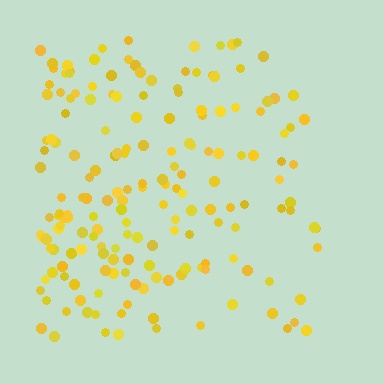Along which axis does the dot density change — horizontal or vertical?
Horizontal.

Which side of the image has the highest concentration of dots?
The left.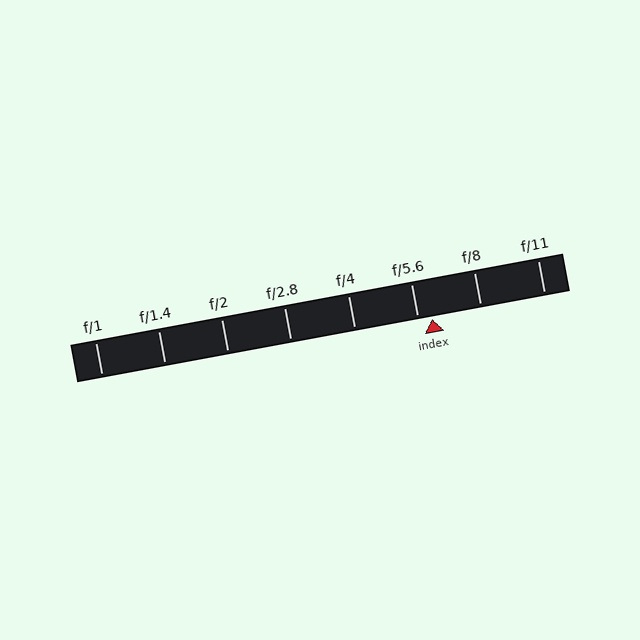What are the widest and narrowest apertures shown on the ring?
The widest aperture shown is f/1 and the narrowest is f/11.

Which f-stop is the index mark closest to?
The index mark is closest to f/5.6.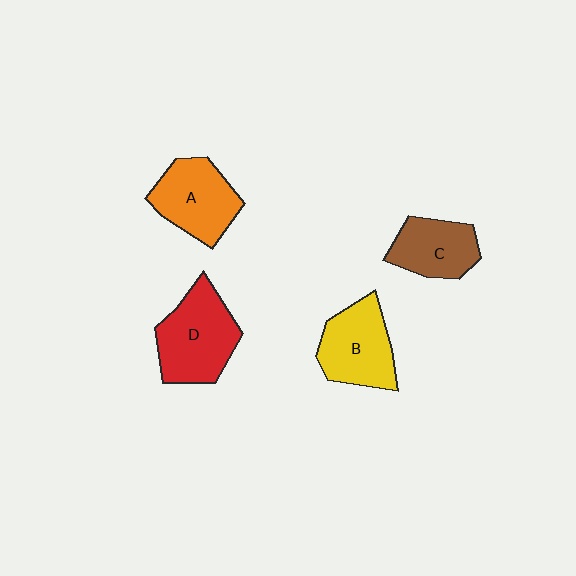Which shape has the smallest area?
Shape C (brown).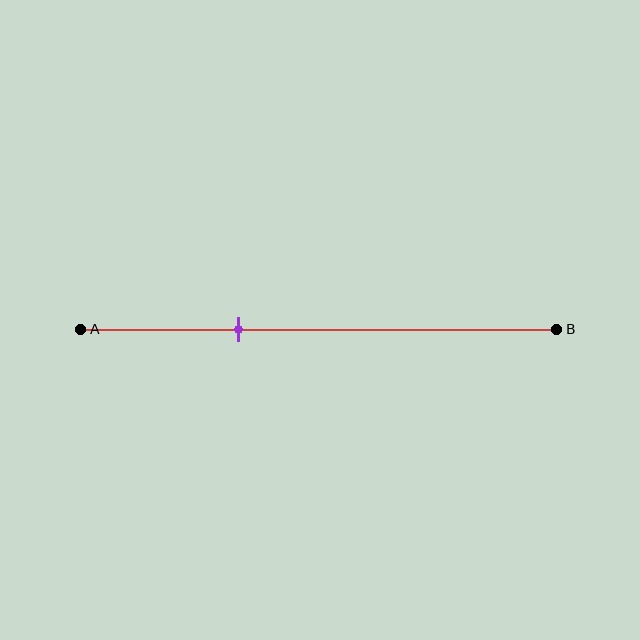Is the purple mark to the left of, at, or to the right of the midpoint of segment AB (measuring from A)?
The purple mark is to the left of the midpoint of segment AB.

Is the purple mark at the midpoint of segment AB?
No, the mark is at about 35% from A, not at the 50% midpoint.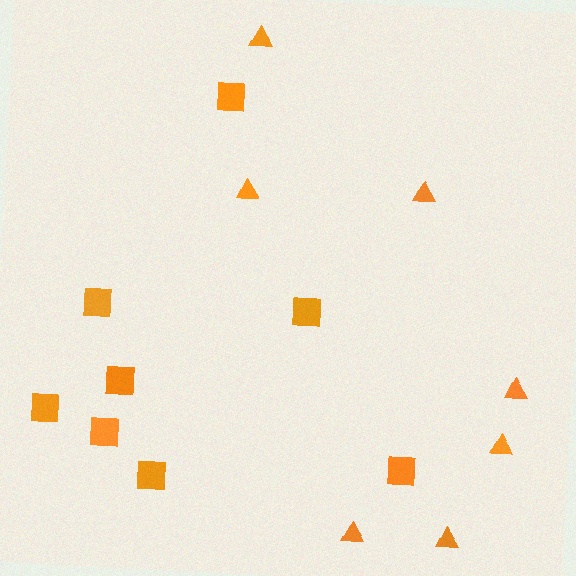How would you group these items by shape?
There are 2 groups: one group of squares (8) and one group of triangles (7).